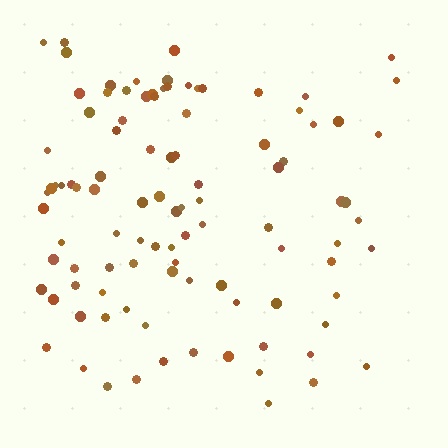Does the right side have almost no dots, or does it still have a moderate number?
Still a moderate number, just noticeably fewer than the left.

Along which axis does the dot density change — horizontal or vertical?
Horizontal.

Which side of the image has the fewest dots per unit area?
The right.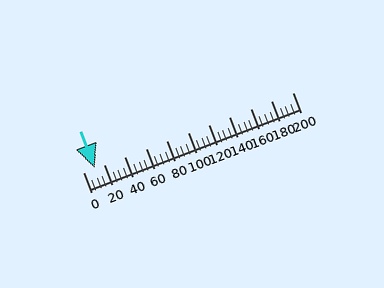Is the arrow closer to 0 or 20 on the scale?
The arrow is closer to 20.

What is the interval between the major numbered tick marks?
The major tick marks are spaced 20 units apart.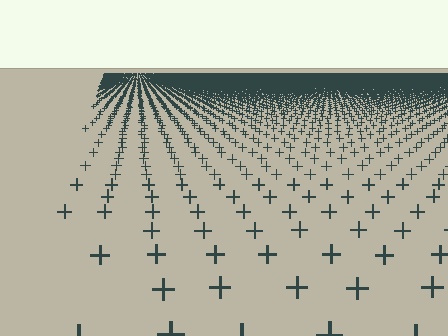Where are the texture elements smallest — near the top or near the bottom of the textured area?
Near the top.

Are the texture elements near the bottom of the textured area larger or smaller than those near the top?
Larger. Near the bottom, elements are closer to the viewer and appear at a bigger on-screen size.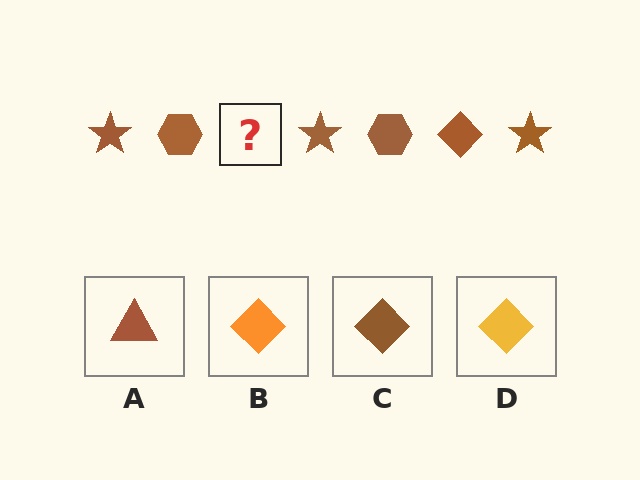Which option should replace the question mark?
Option C.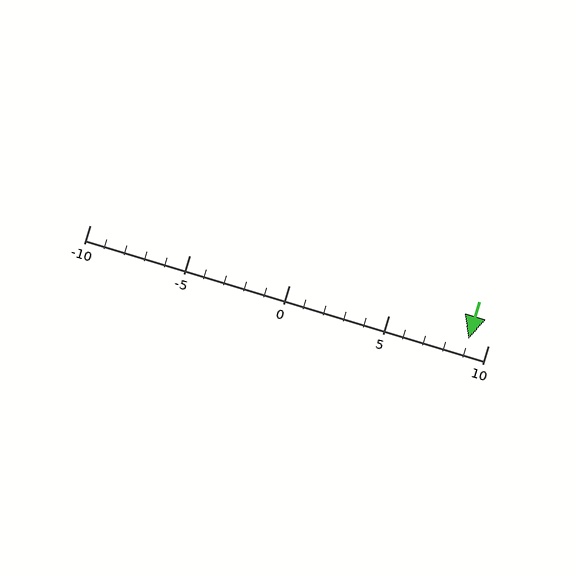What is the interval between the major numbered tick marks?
The major tick marks are spaced 5 units apart.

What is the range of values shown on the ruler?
The ruler shows values from -10 to 10.